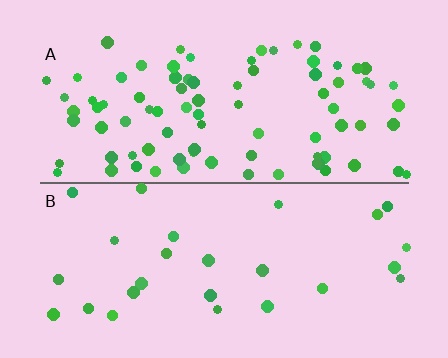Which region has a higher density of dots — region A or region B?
A (the top).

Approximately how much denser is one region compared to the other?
Approximately 3.3× — region A over region B.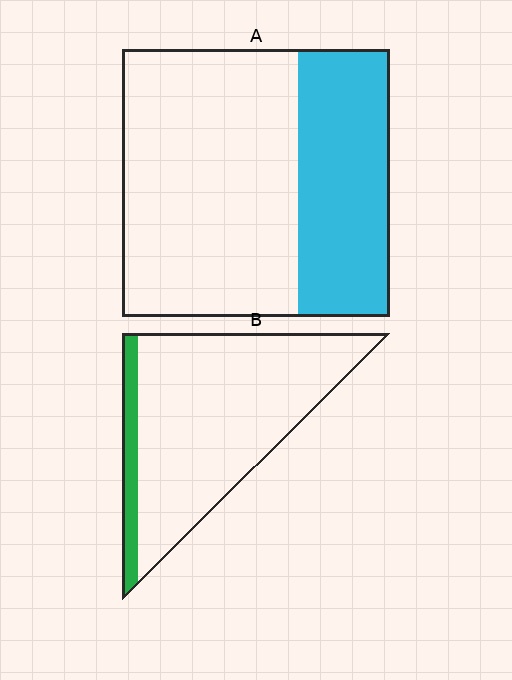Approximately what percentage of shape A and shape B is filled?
A is approximately 35% and B is approximately 10%.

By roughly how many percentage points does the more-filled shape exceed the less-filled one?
By roughly 25 percentage points (A over B).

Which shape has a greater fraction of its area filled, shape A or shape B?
Shape A.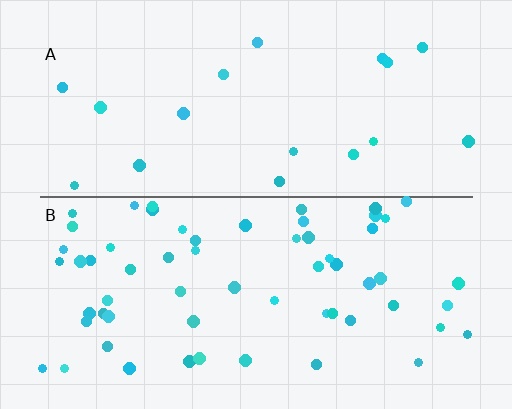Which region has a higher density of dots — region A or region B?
B (the bottom).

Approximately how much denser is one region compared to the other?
Approximately 3.4× — region B over region A.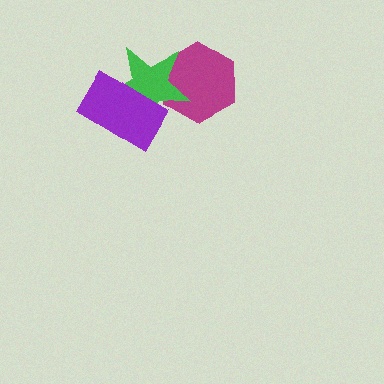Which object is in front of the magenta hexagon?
The green star is in front of the magenta hexagon.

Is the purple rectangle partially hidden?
No, no other shape covers it.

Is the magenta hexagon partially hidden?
Yes, it is partially covered by another shape.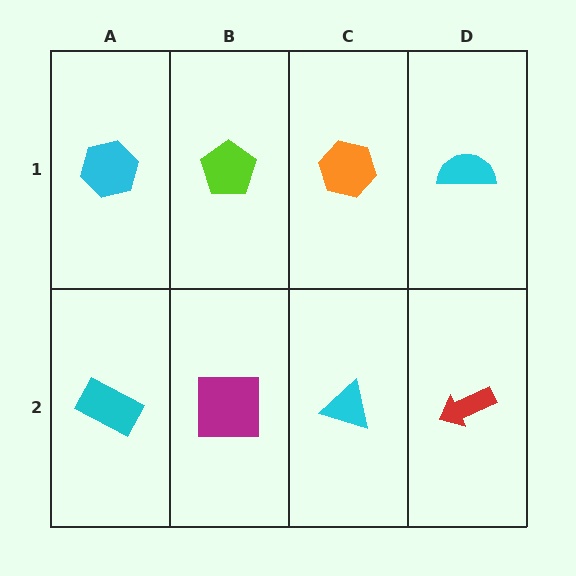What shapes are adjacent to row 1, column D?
A red arrow (row 2, column D), an orange hexagon (row 1, column C).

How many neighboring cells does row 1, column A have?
2.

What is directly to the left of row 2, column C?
A magenta square.